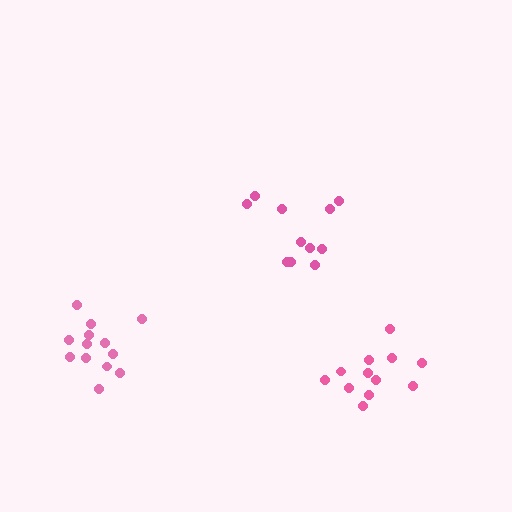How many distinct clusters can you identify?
There are 3 distinct clusters.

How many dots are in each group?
Group 1: 13 dots, Group 2: 11 dots, Group 3: 12 dots (36 total).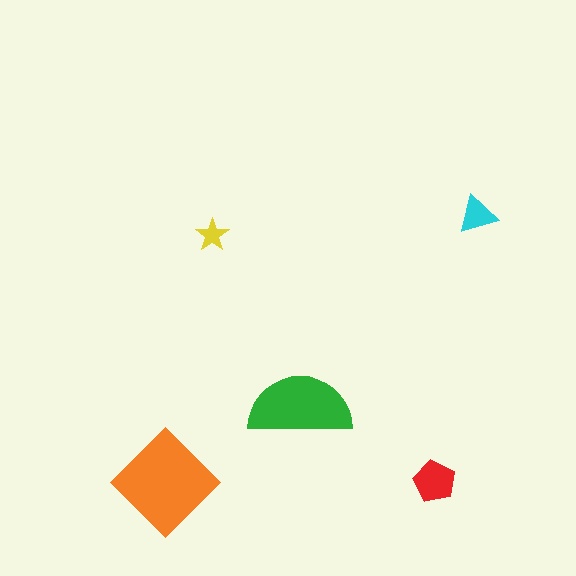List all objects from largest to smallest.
The orange diamond, the green semicircle, the red pentagon, the cyan triangle, the yellow star.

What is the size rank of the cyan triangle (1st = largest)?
4th.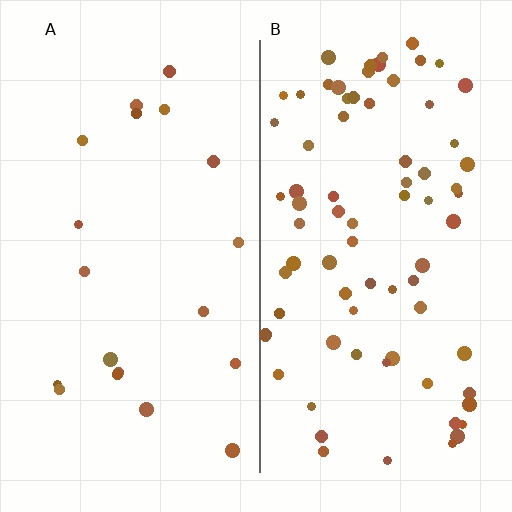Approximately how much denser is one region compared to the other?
Approximately 4.0× — region B over region A.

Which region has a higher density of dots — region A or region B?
B (the right).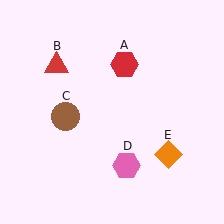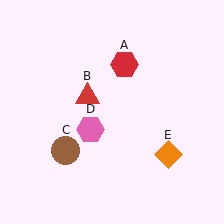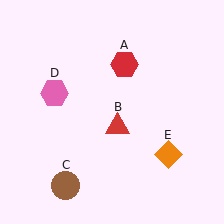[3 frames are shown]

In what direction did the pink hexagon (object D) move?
The pink hexagon (object D) moved up and to the left.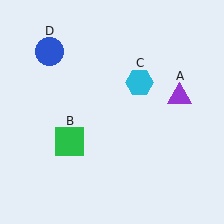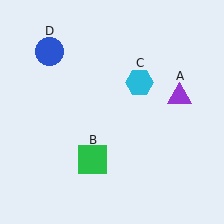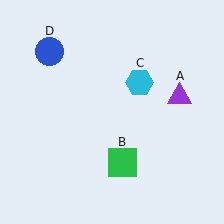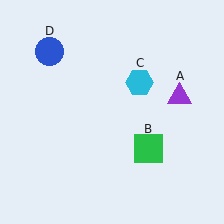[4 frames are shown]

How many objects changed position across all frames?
1 object changed position: green square (object B).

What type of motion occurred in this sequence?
The green square (object B) rotated counterclockwise around the center of the scene.